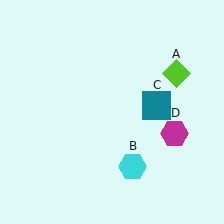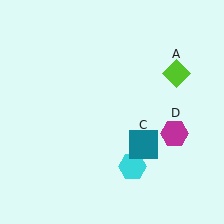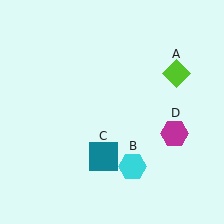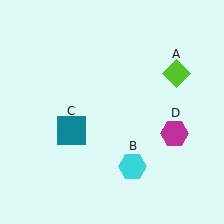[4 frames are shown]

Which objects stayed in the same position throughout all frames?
Lime diamond (object A) and cyan hexagon (object B) and magenta hexagon (object D) remained stationary.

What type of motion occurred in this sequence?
The teal square (object C) rotated clockwise around the center of the scene.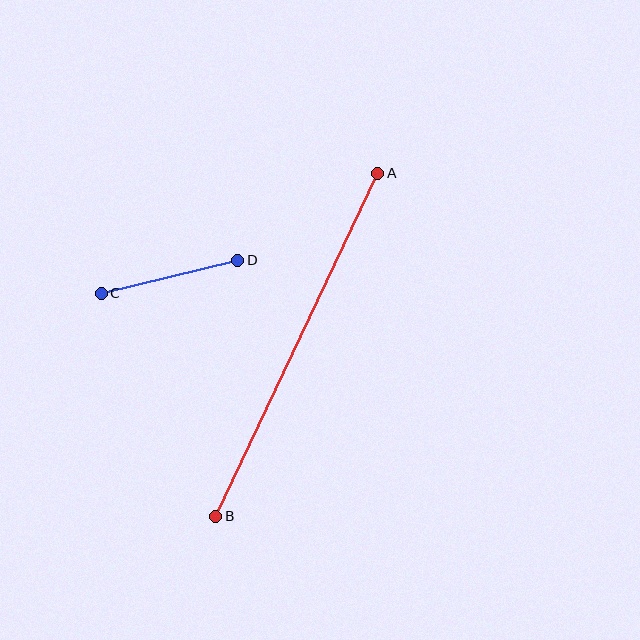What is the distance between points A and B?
The distance is approximately 379 pixels.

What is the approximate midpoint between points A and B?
The midpoint is at approximately (297, 345) pixels.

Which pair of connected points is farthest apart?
Points A and B are farthest apart.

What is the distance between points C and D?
The distance is approximately 140 pixels.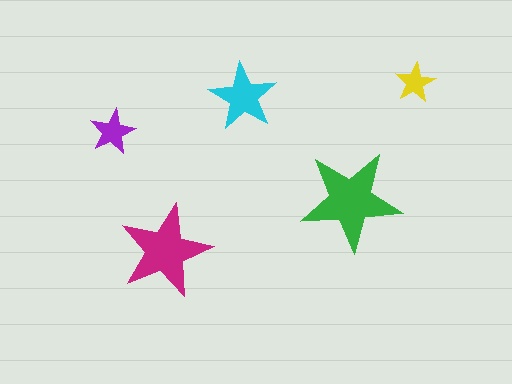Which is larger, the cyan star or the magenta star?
The magenta one.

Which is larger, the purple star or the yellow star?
The purple one.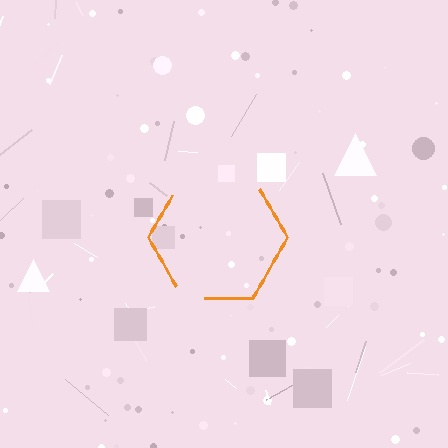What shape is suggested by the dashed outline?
The dashed outline suggests a hexagon.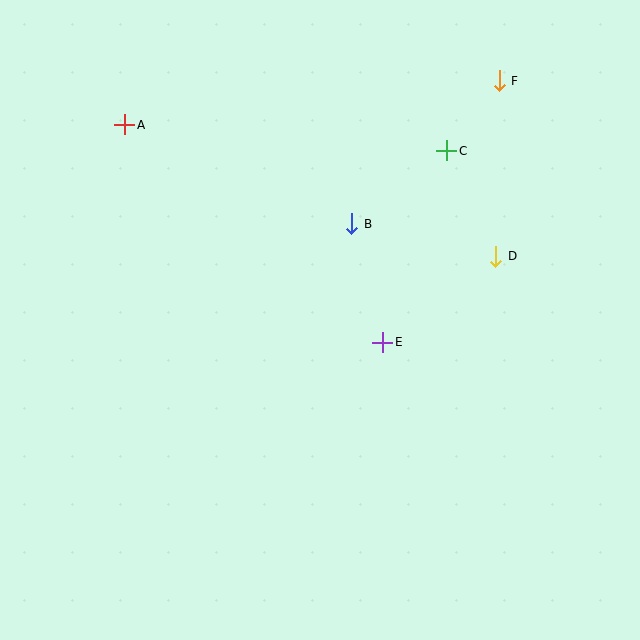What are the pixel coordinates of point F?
Point F is at (499, 81).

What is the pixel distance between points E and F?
The distance between E and F is 286 pixels.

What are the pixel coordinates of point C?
Point C is at (447, 151).